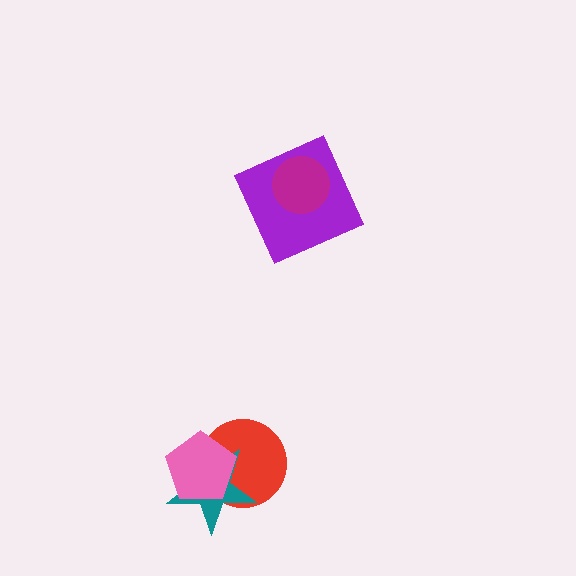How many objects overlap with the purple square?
1 object overlaps with the purple square.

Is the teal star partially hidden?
Yes, it is partially covered by another shape.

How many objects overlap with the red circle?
2 objects overlap with the red circle.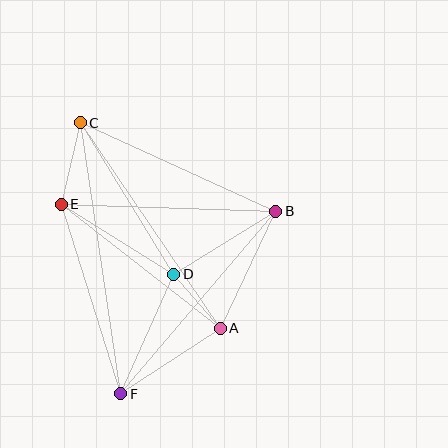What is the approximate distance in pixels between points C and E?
The distance between C and E is approximately 84 pixels.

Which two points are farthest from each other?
Points C and F are farthest from each other.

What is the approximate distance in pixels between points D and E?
The distance between D and E is approximately 133 pixels.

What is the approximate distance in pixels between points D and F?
The distance between D and F is approximately 131 pixels.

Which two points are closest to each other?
Points A and D are closest to each other.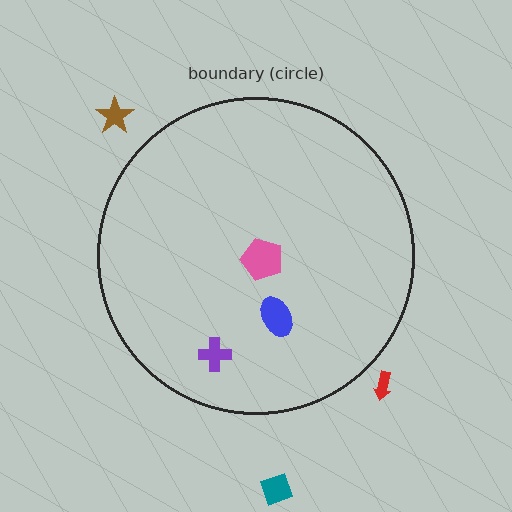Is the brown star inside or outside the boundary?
Outside.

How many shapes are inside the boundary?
3 inside, 3 outside.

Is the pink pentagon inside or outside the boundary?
Inside.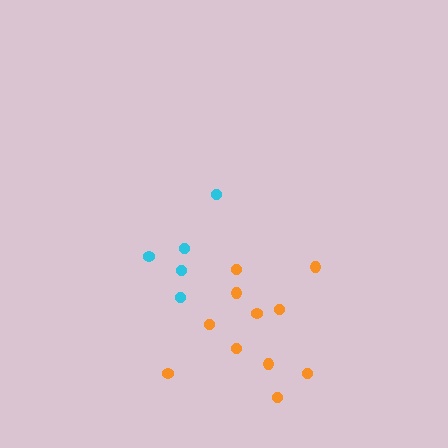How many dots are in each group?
Group 1: 5 dots, Group 2: 11 dots (16 total).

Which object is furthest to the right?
The orange cluster is rightmost.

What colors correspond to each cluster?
The clusters are colored: cyan, orange.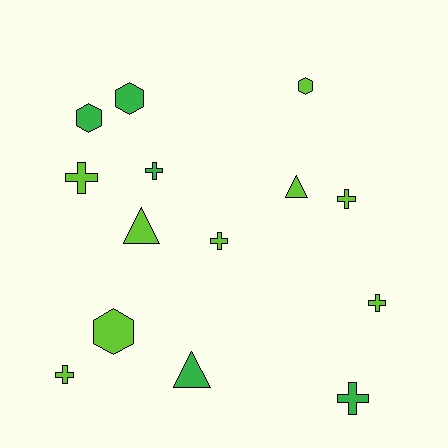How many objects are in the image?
There are 14 objects.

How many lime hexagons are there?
There are 2 lime hexagons.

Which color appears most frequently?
Lime, with 9 objects.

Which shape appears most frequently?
Cross, with 7 objects.